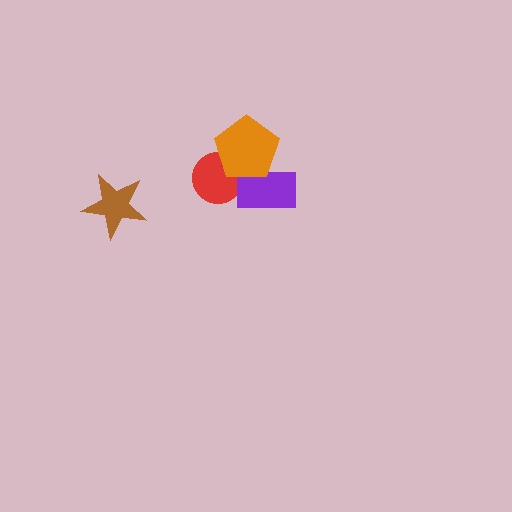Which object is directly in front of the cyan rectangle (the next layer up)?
The red circle is directly in front of the cyan rectangle.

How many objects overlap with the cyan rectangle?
3 objects overlap with the cyan rectangle.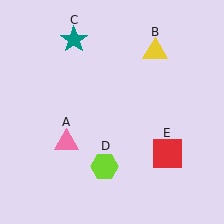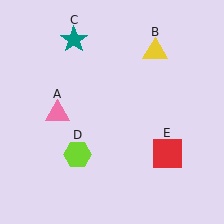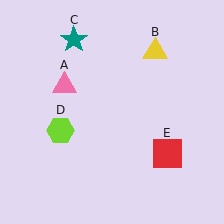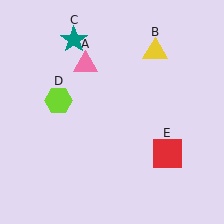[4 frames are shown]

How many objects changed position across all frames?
2 objects changed position: pink triangle (object A), lime hexagon (object D).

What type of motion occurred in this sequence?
The pink triangle (object A), lime hexagon (object D) rotated clockwise around the center of the scene.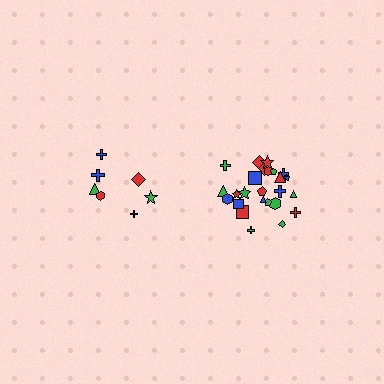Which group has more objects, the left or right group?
The right group.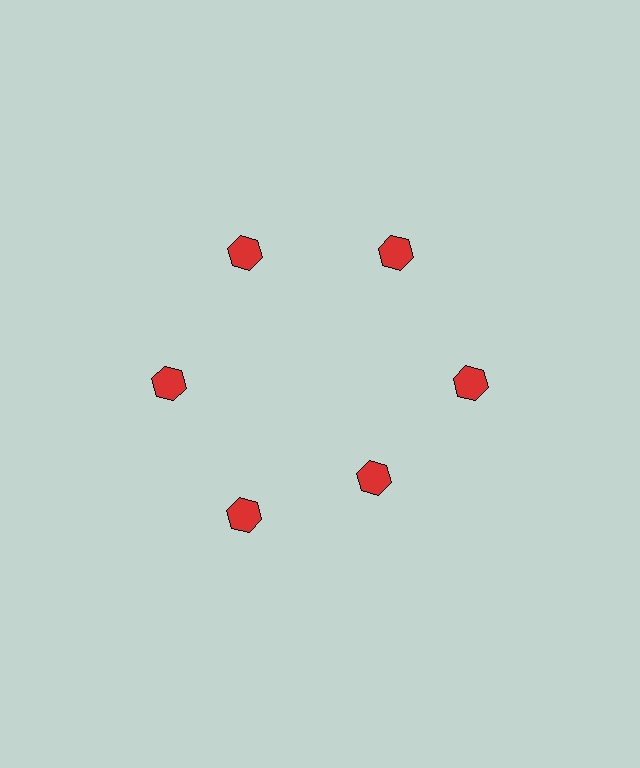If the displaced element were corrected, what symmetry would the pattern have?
It would have 6-fold rotational symmetry — the pattern would map onto itself every 60 degrees.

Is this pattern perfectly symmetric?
No. The 6 red hexagons are arranged in a ring, but one element near the 5 o'clock position is pulled inward toward the center, breaking the 6-fold rotational symmetry.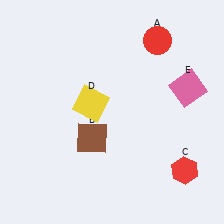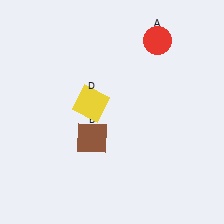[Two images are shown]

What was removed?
The pink square (E), the red hexagon (C) were removed in Image 2.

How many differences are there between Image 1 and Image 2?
There are 2 differences between the two images.